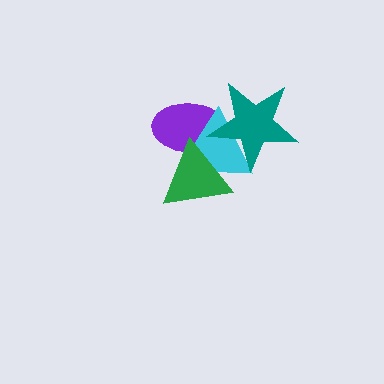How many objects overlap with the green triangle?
3 objects overlap with the green triangle.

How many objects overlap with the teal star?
3 objects overlap with the teal star.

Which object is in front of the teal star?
The green triangle is in front of the teal star.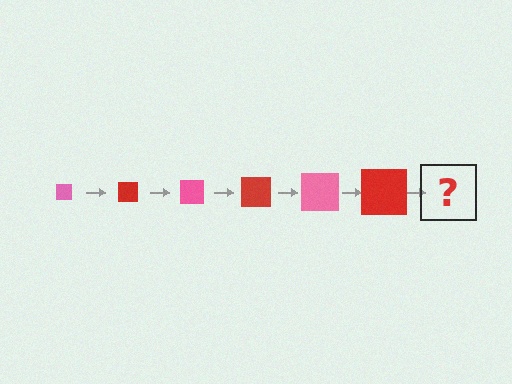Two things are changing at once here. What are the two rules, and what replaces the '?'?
The two rules are that the square grows larger each step and the color cycles through pink and red. The '?' should be a pink square, larger than the previous one.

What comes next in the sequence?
The next element should be a pink square, larger than the previous one.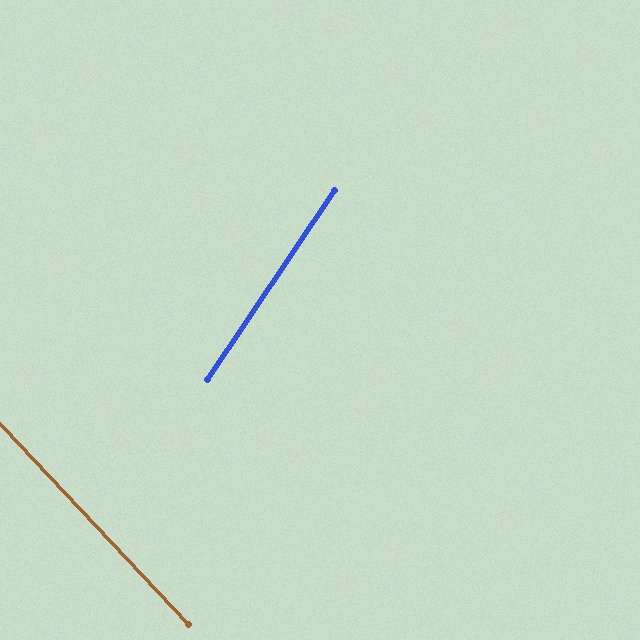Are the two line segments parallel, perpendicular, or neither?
Neither parallel nor perpendicular — they differ by about 77°.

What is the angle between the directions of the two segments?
Approximately 77 degrees.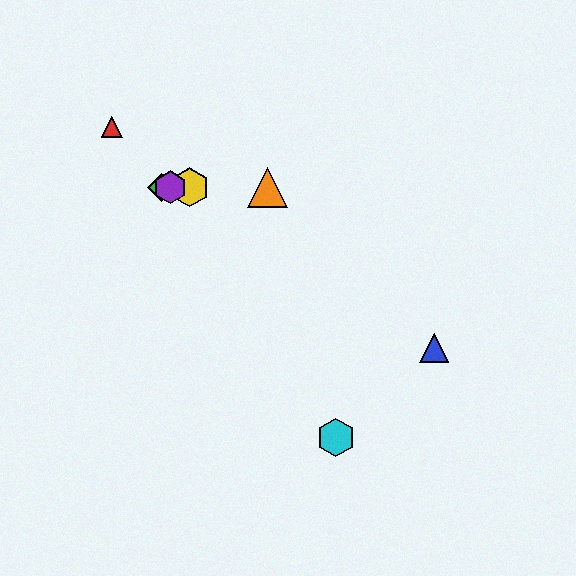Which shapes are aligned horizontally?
The green diamond, the yellow hexagon, the purple hexagon, the orange triangle are aligned horizontally.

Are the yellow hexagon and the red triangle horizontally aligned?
No, the yellow hexagon is at y≈187 and the red triangle is at y≈127.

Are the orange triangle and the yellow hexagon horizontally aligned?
Yes, both are at y≈187.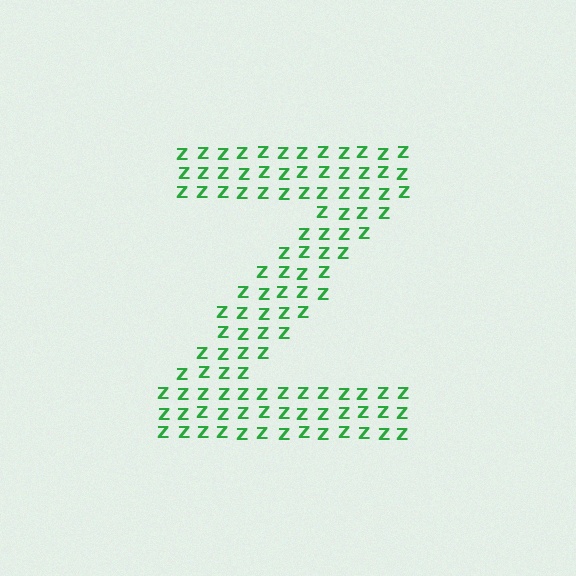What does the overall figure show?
The overall figure shows the letter Z.